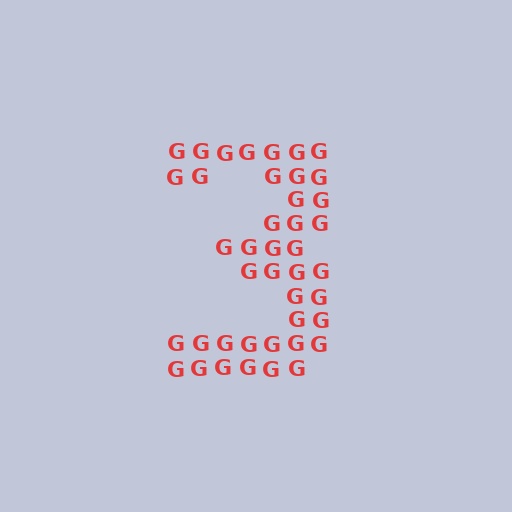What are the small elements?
The small elements are letter G's.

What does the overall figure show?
The overall figure shows the digit 3.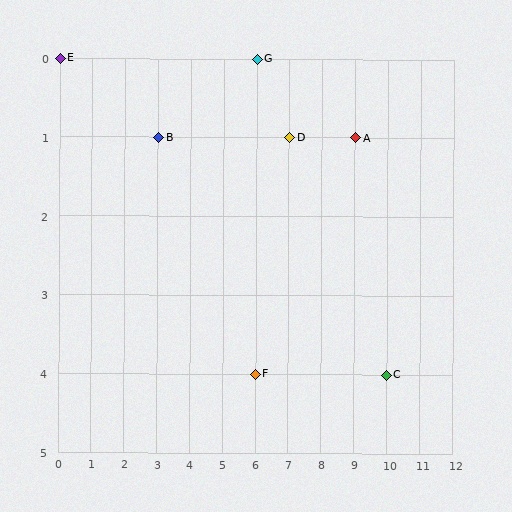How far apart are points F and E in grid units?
Points F and E are 6 columns and 4 rows apart (about 7.2 grid units diagonally).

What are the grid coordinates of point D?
Point D is at grid coordinates (7, 1).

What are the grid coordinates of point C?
Point C is at grid coordinates (10, 4).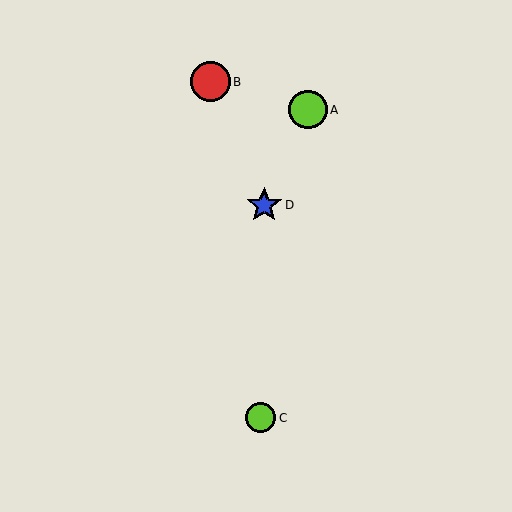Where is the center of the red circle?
The center of the red circle is at (210, 82).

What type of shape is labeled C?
Shape C is a lime circle.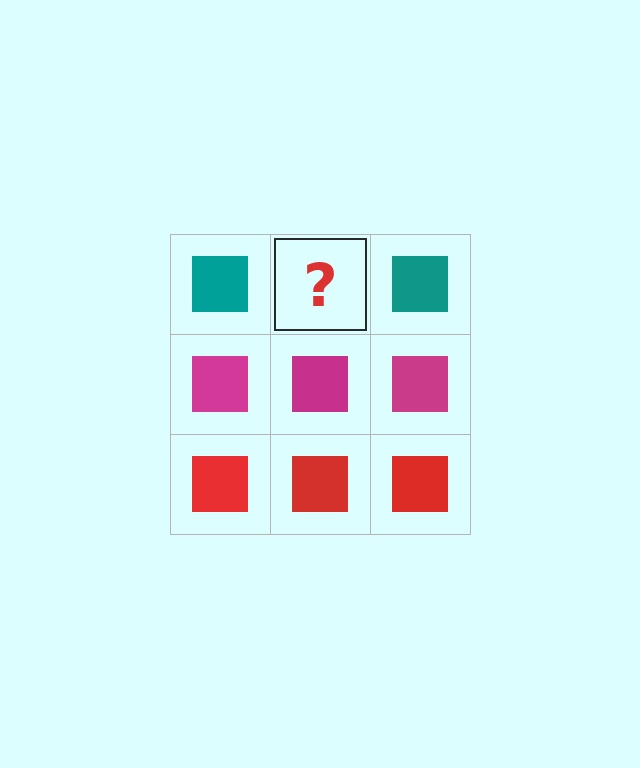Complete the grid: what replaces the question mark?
The question mark should be replaced with a teal square.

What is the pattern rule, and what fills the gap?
The rule is that each row has a consistent color. The gap should be filled with a teal square.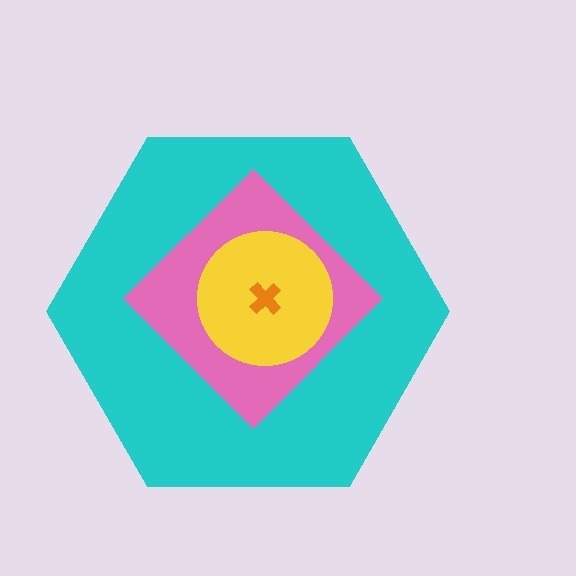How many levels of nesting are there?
4.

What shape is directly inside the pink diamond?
The yellow circle.